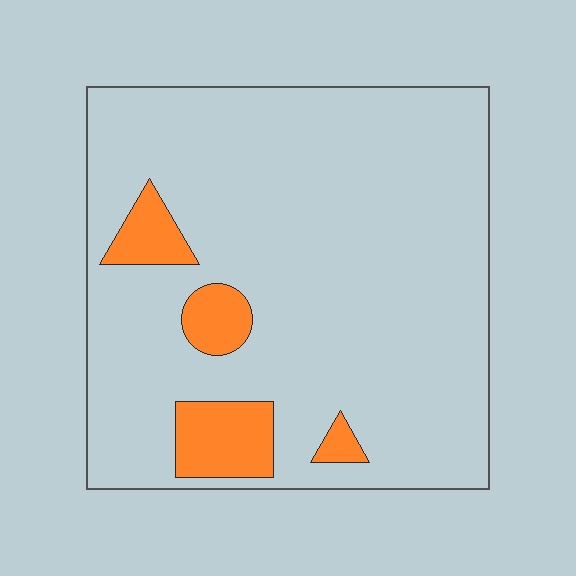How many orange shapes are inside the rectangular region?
4.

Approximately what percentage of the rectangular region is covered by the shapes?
Approximately 10%.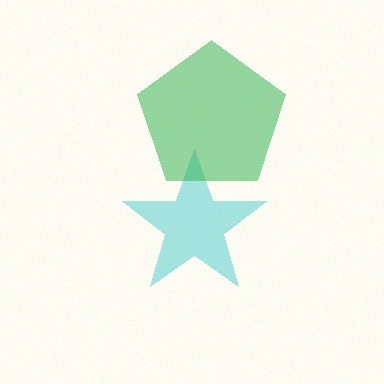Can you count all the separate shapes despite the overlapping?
Yes, there are 2 separate shapes.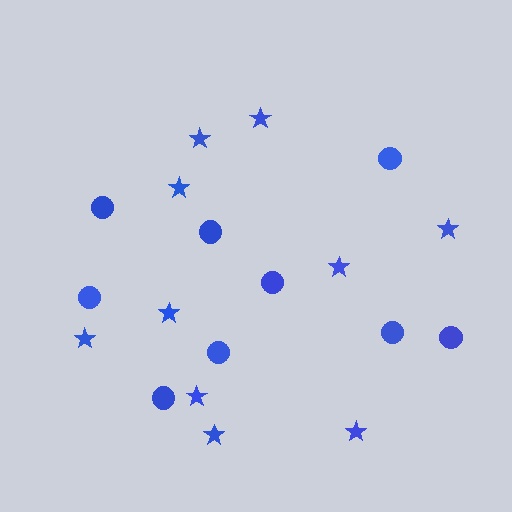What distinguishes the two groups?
There are 2 groups: one group of stars (10) and one group of circles (9).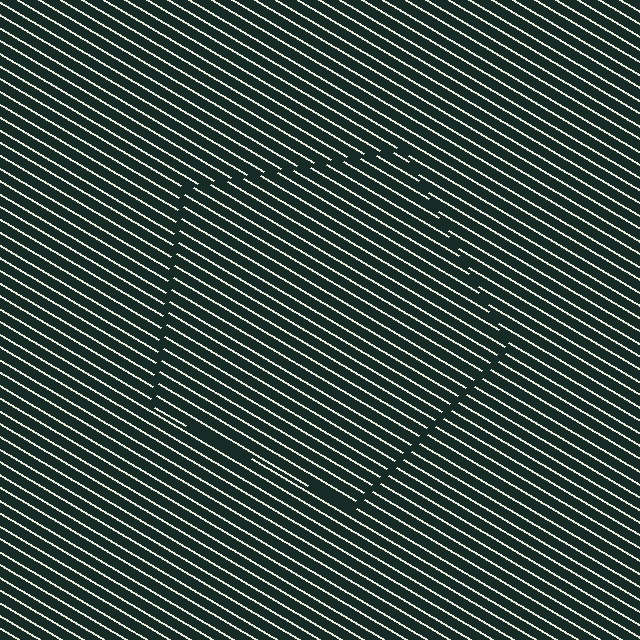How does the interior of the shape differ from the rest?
The interior of the shape contains the same grating, shifted by half a period — the contour is defined by the phase discontinuity where line-ends from the inner and outer gratings abut.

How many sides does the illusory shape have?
5 sides — the line-ends trace a pentagon.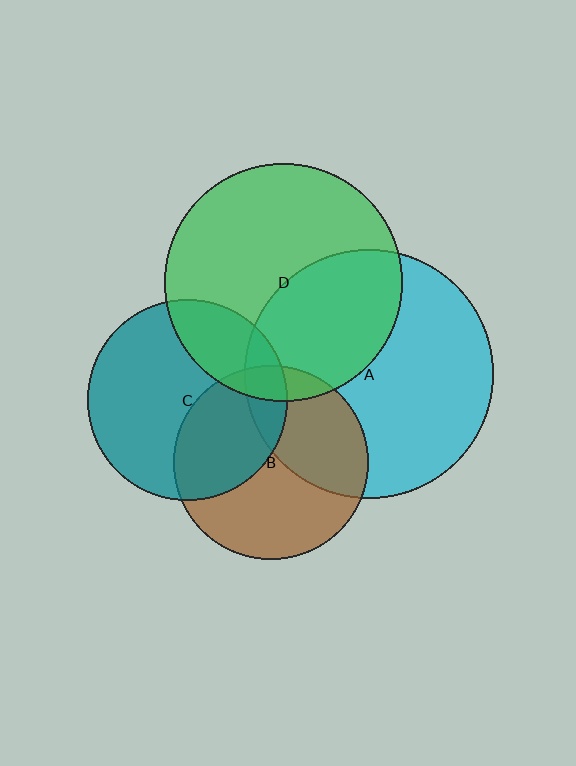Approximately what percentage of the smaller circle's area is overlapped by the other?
Approximately 35%.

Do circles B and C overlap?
Yes.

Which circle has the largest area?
Circle A (cyan).